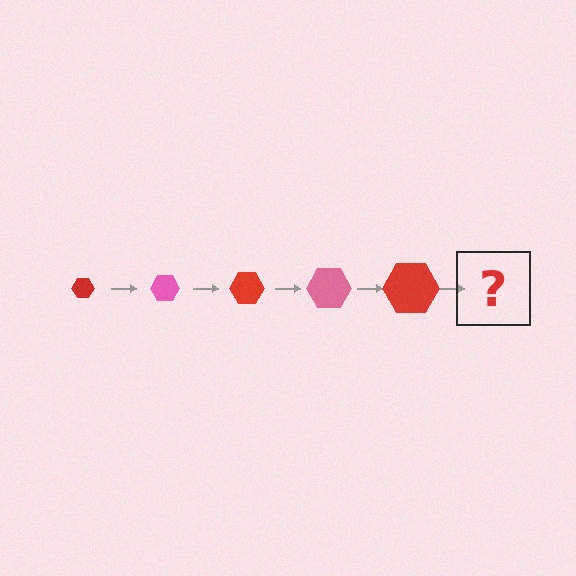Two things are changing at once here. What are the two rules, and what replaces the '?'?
The two rules are that the hexagon grows larger each step and the color cycles through red and pink. The '?' should be a pink hexagon, larger than the previous one.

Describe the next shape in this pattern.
It should be a pink hexagon, larger than the previous one.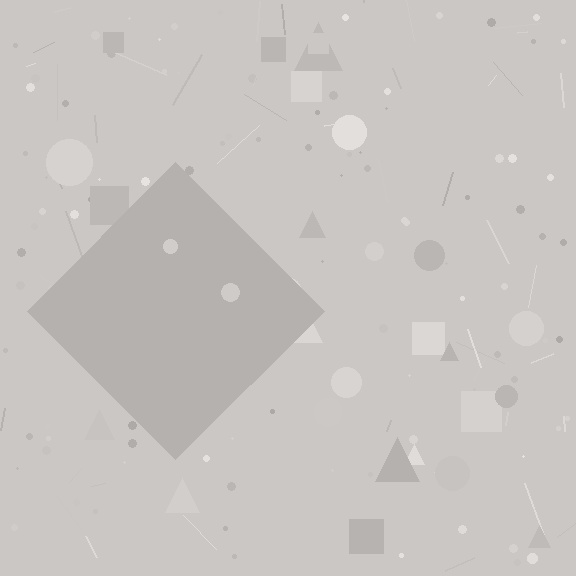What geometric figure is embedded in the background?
A diamond is embedded in the background.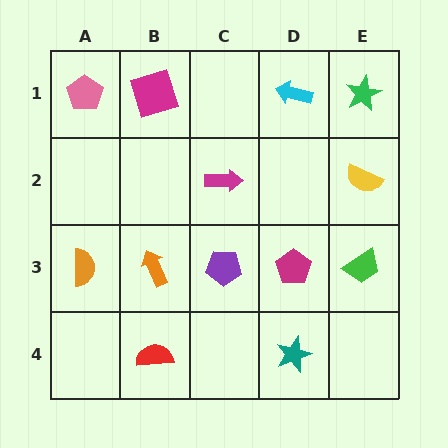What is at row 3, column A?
An orange semicircle.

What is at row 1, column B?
A magenta square.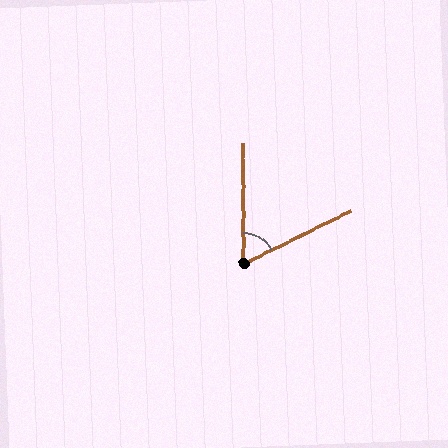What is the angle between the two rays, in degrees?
Approximately 64 degrees.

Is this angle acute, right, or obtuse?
It is acute.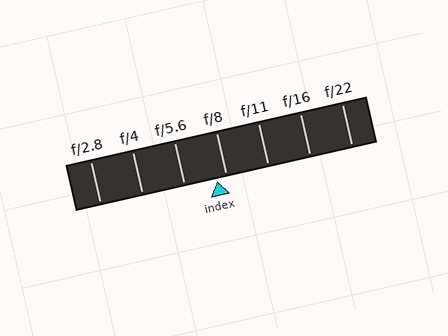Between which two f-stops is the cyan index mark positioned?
The index mark is between f/5.6 and f/8.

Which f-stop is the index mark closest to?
The index mark is closest to f/8.